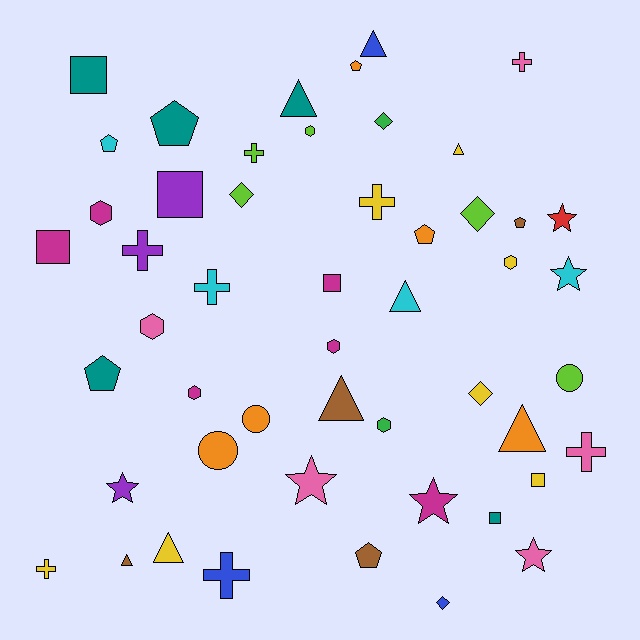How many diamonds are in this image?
There are 5 diamonds.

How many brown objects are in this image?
There are 4 brown objects.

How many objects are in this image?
There are 50 objects.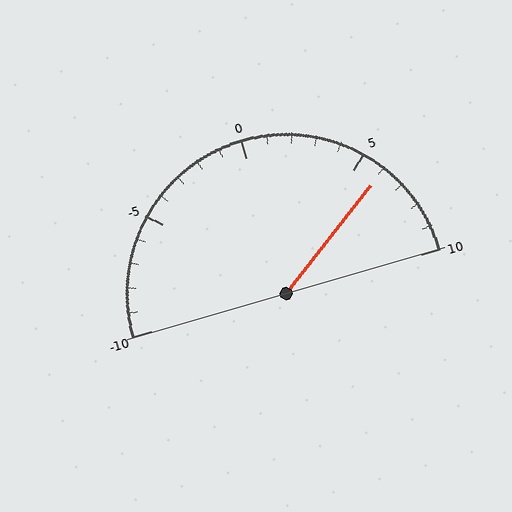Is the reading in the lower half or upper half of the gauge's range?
The reading is in the upper half of the range (-10 to 10).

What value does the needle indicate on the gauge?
The needle indicates approximately 6.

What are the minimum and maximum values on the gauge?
The gauge ranges from -10 to 10.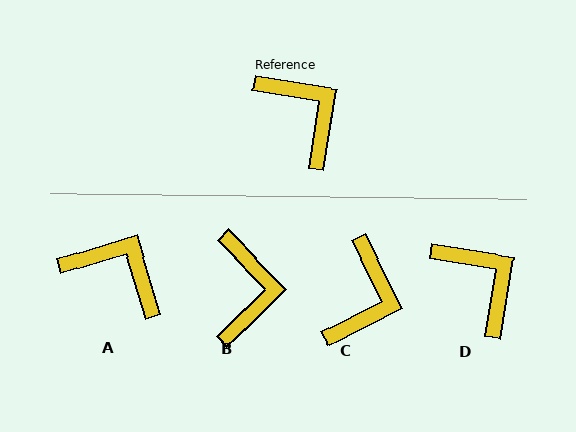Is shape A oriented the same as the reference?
No, it is off by about 26 degrees.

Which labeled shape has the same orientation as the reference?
D.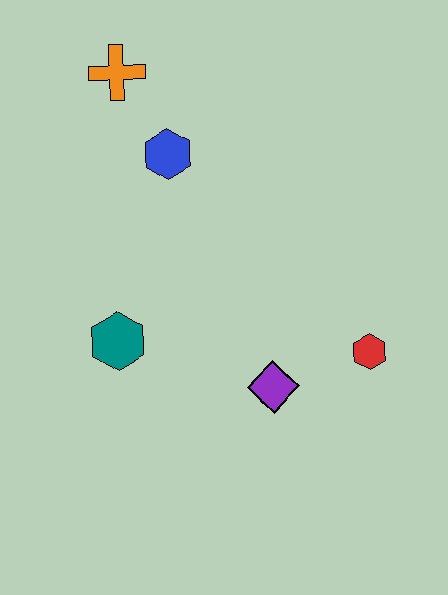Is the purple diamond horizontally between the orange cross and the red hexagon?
Yes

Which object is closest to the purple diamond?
The red hexagon is closest to the purple diamond.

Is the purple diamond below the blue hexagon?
Yes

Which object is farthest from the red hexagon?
The orange cross is farthest from the red hexagon.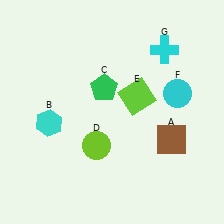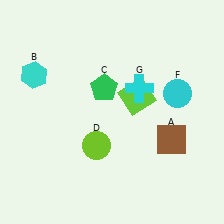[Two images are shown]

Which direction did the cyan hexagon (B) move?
The cyan hexagon (B) moved up.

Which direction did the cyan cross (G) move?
The cyan cross (G) moved down.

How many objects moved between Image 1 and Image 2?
2 objects moved between the two images.